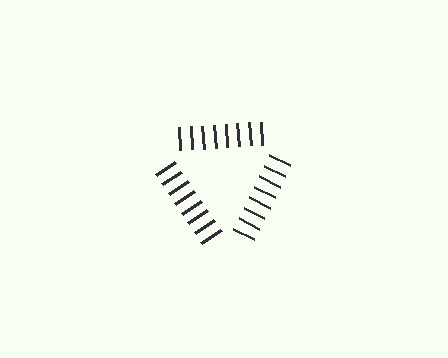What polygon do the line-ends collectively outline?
An illusory triangle — the line segments terminate on its edges but no continuous stroke is drawn.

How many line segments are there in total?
24 — 8 along each of the 3 edges.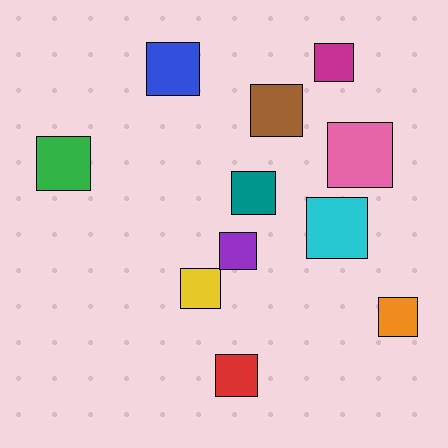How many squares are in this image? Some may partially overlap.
There are 11 squares.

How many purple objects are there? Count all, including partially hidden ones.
There is 1 purple object.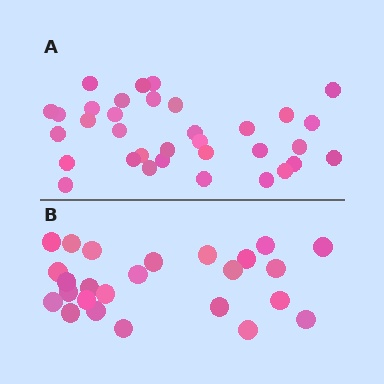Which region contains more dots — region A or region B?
Region A (the top region) has more dots.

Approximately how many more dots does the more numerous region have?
Region A has roughly 8 or so more dots than region B.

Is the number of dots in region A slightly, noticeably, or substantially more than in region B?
Region A has noticeably more, but not dramatically so. The ratio is roughly 1.4 to 1.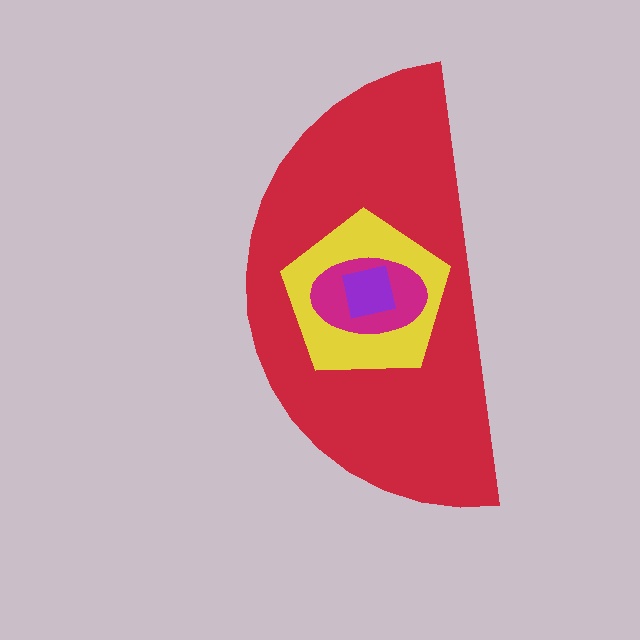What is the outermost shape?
The red semicircle.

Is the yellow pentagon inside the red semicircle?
Yes.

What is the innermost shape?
The purple square.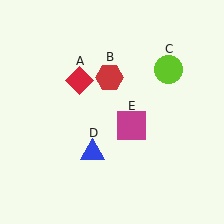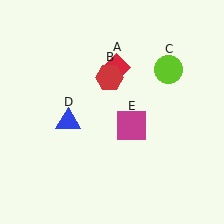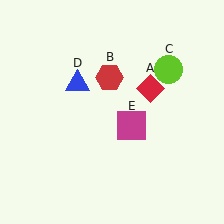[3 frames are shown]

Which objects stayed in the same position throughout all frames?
Red hexagon (object B) and lime circle (object C) and magenta square (object E) remained stationary.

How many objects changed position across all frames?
2 objects changed position: red diamond (object A), blue triangle (object D).